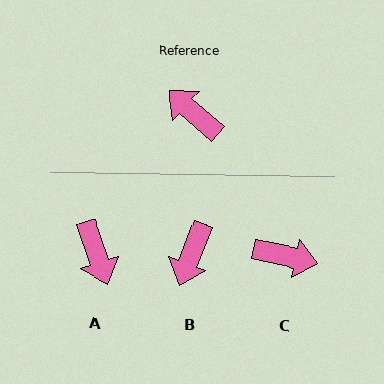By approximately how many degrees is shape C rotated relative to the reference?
Approximately 151 degrees clockwise.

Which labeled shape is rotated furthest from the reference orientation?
C, about 151 degrees away.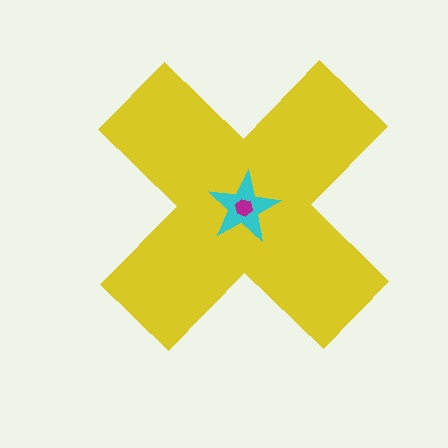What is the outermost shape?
The yellow cross.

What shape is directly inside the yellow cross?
The cyan star.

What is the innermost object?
The magenta hexagon.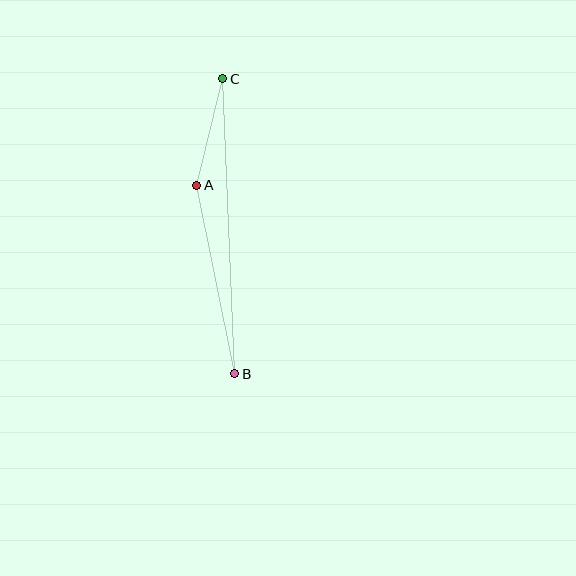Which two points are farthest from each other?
Points B and C are farthest from each other.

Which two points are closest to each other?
Points A and C are closest to each other.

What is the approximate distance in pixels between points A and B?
The distance between A and B is approximately 192 pixels.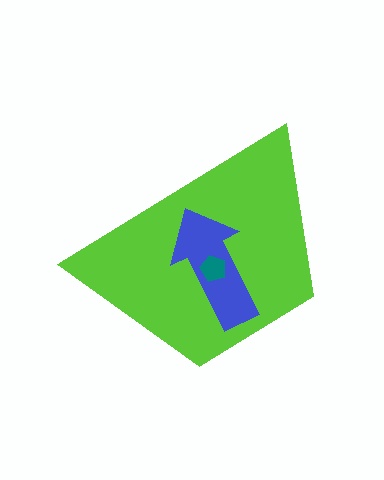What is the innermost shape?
The teal pentagon.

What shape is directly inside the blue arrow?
The teal pentagon.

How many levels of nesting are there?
3.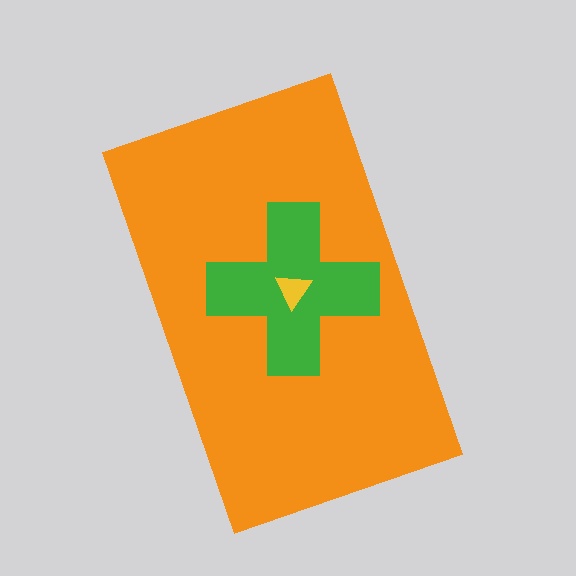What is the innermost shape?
The yellow triangle.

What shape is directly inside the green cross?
The yellow triangle.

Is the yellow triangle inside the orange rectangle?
Yes.